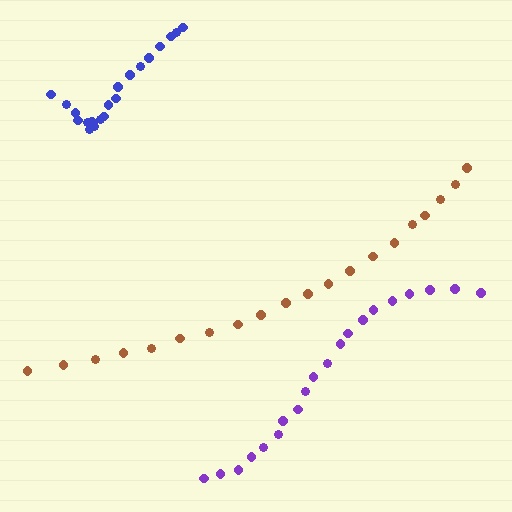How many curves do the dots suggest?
There are 3 distinct paths.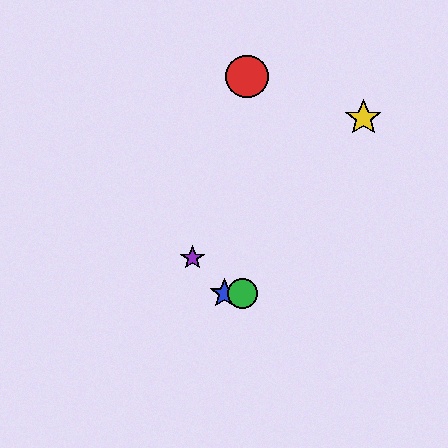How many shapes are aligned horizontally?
2 shapes (the blue star, the green circle) are aligned horizontally.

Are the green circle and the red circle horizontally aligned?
No, the green circle is at y≈293 and the red circle is at y≈77.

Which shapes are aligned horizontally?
The blue star, the green circle are aligned horizontally.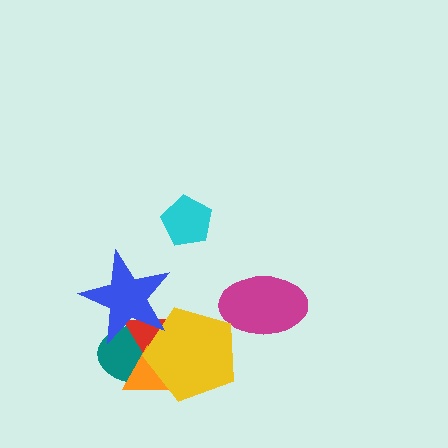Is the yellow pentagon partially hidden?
Yes, it is partially covered by another shape.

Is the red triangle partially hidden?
Yes, it is partially covered by another shape.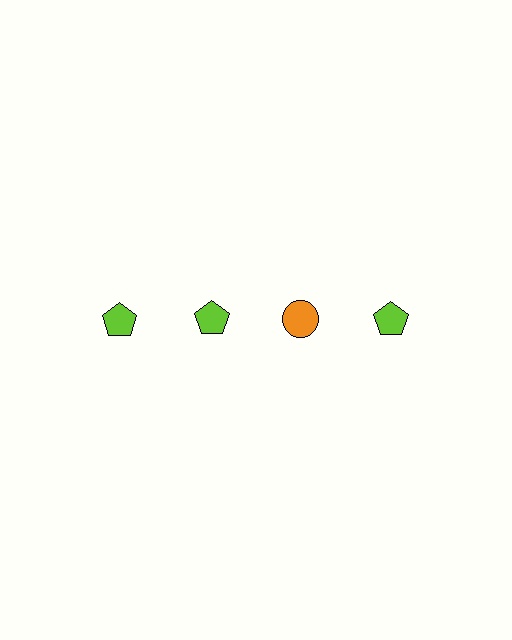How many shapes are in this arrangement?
There are 4 shapes arranged in a grid pattern.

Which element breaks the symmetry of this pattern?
The orange circle in the top row, center column breaks the symmetry. All other shapes are lime pentagons.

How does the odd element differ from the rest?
It differs in both color (orange instead of lime) and shape (circle instead of pentagon).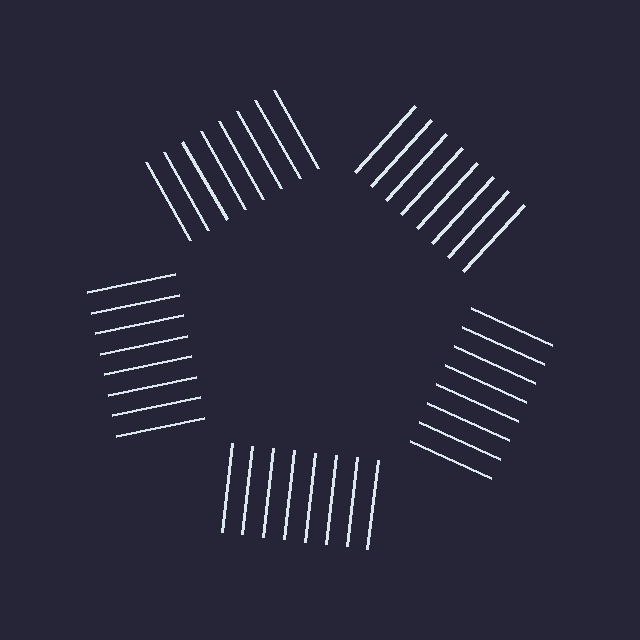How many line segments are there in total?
40 — 8 along each of the 5 edges.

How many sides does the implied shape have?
5 sides — the line-ends trace a pentagon.